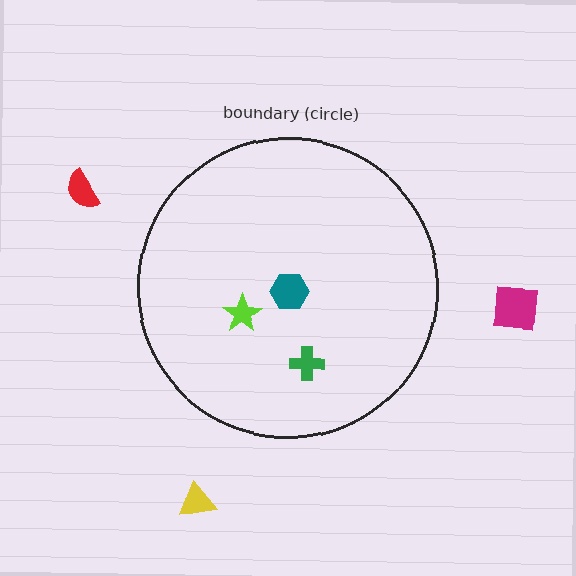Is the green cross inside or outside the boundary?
Inside.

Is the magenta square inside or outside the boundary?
Outside.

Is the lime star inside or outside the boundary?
Inside.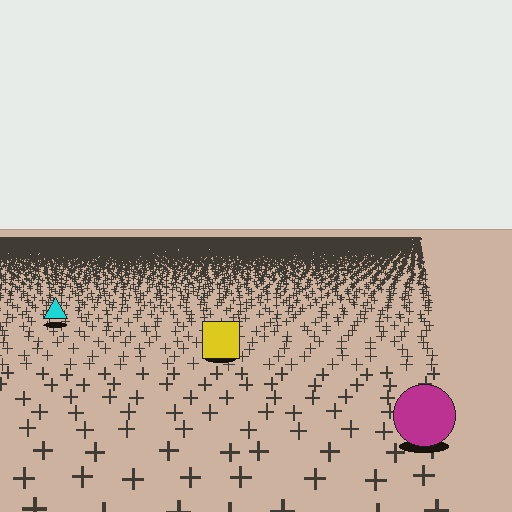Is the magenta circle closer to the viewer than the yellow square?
Yes. The magenta circle is closer — you can tell from the texture gradient: the ground texture is coarser near it.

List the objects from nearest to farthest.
From nearest to farthest: the magenta circle, the yellow square, the cyan triangle.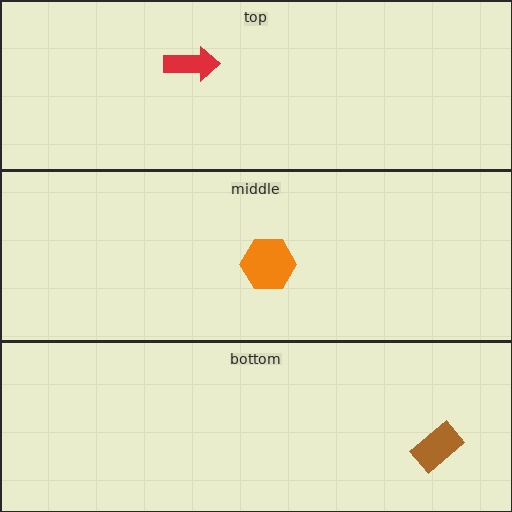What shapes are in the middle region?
The orange hexagon.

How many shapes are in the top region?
1.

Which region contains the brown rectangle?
The bottom region.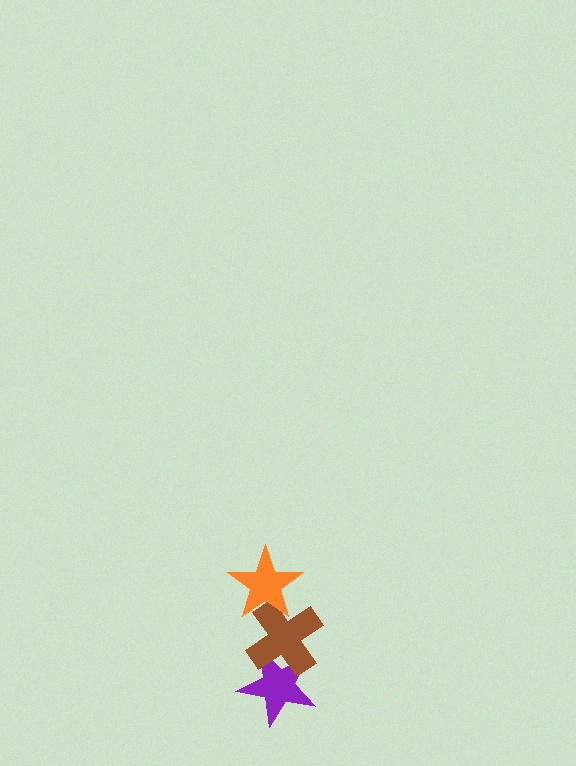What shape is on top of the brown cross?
The orange star is on top of the brown cross.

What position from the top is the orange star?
The orange star is 1st from the top.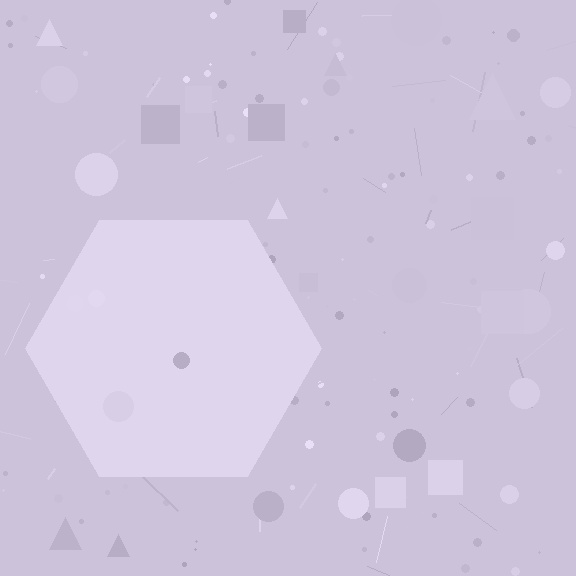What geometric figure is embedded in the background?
A hexagon is embedded in the background.